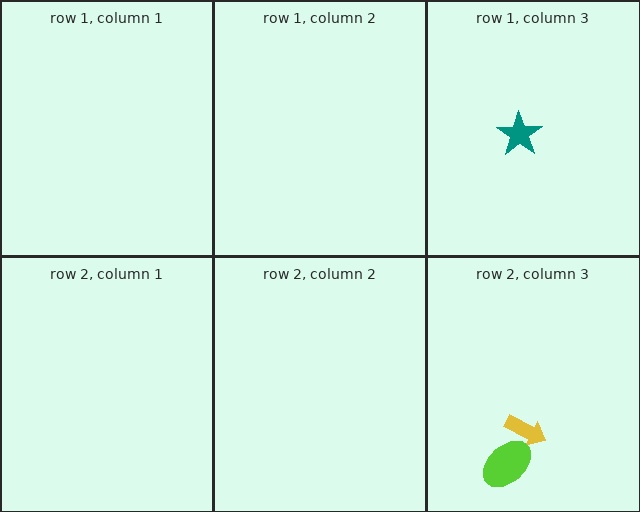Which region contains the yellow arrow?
The row 2, column 3 region.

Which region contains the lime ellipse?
The row 2, column 3 region.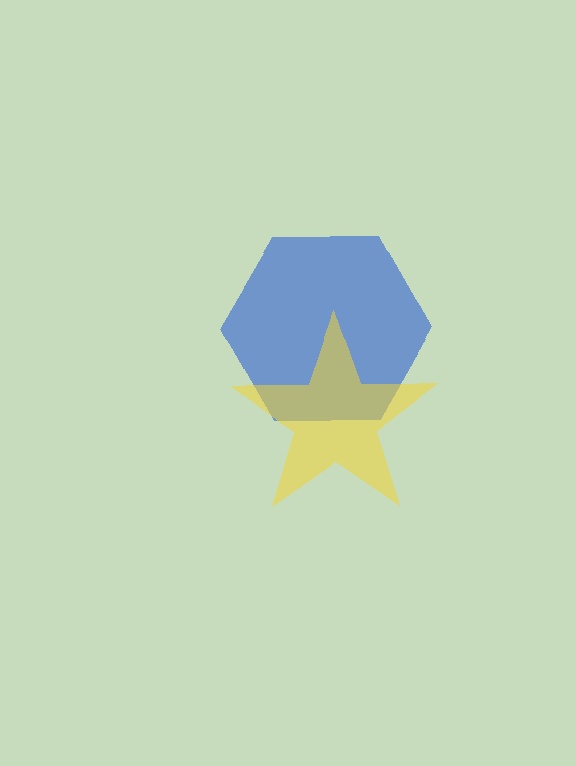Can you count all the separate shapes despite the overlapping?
Yes, there are 2 separate shapes.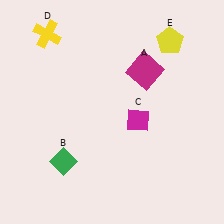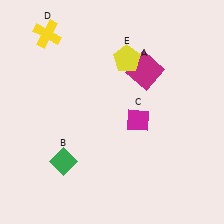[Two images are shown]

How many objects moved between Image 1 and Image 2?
1 object moved between the two images.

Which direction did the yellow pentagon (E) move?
The yellow pentagon (E) moved left.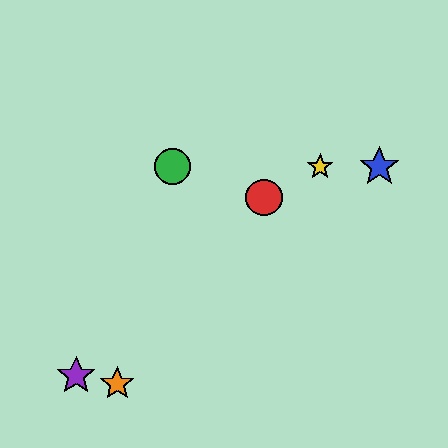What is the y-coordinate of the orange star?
The orange star is at y≈384.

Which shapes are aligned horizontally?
The blue star, the green circle, the yellow star are aligned horizontally.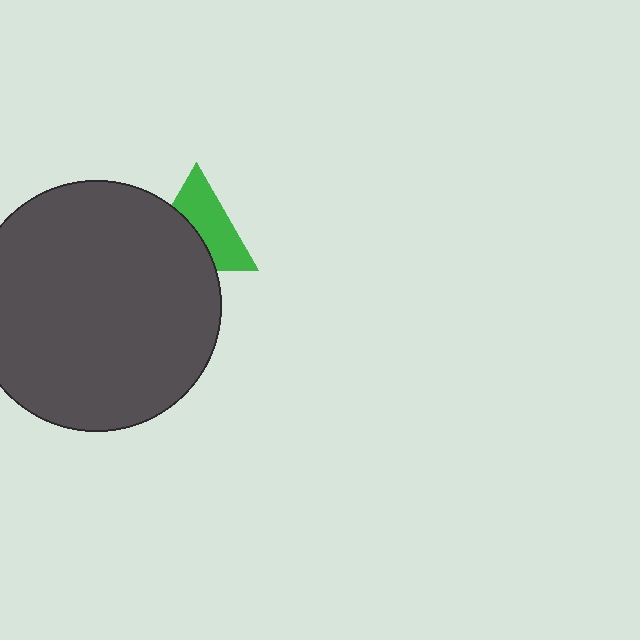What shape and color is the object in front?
The object in front is a dark gray circle.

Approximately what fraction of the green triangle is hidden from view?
Roughly 45% of the green triangle is hidden behind the dark gray circle.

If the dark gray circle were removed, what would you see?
You would see the complete green triangle.